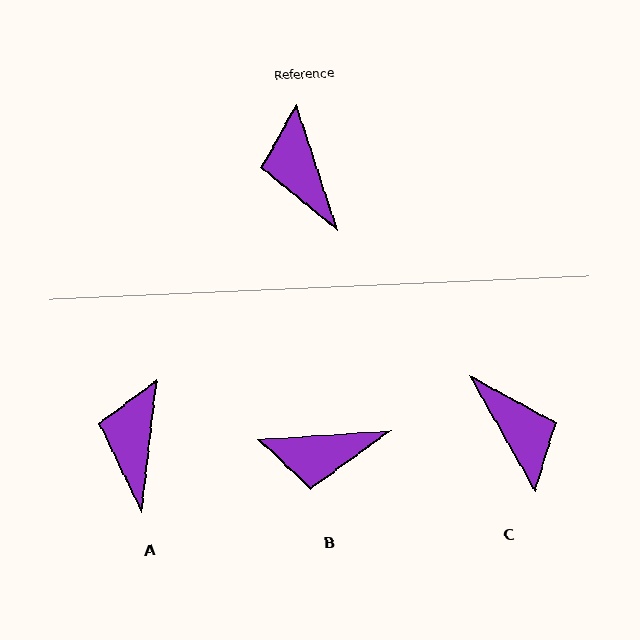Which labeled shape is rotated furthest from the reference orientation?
C, about 169 degrees away.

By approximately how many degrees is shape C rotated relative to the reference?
Approximately 169 degrees clockwise.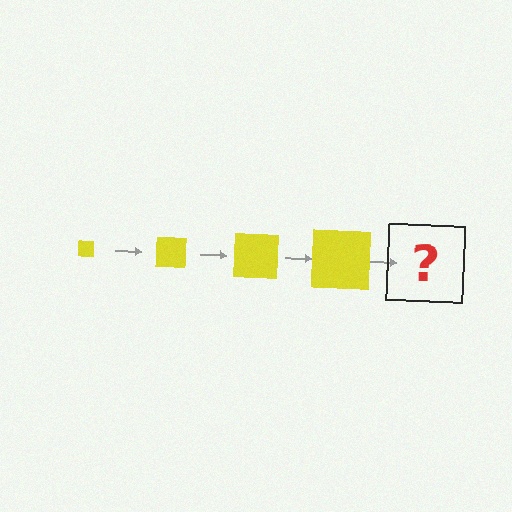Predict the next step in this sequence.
The next step is a yellow square, larger than the previous one.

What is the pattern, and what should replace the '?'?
The pattern is that the square gets progressively larger each step. The '?' should be a yellow square, larger than the previous one.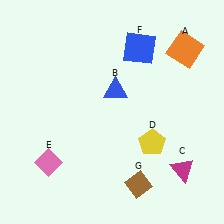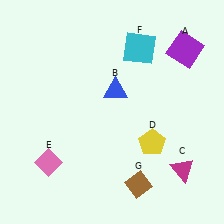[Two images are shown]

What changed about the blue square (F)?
In Image 1, F is blue. In Image 2, it changed to cyan.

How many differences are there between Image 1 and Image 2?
There are 2 differences between the two images.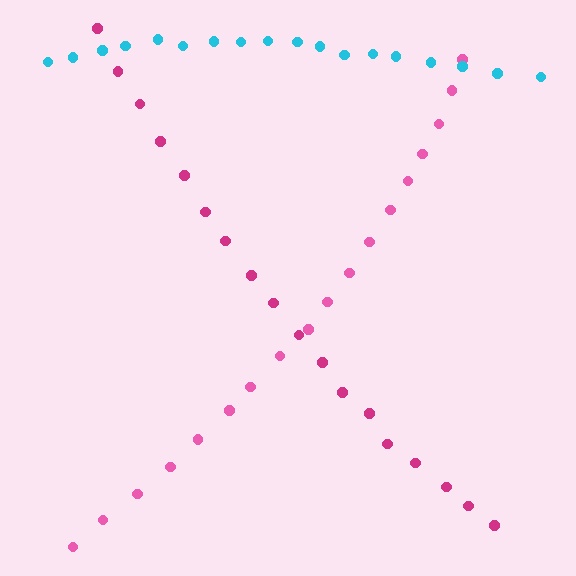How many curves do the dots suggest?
There are 3 distinct paths.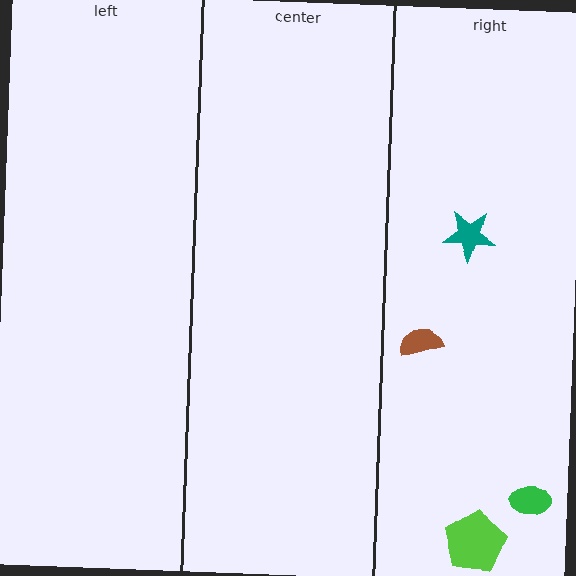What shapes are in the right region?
The brown semicircle, the lime pentagon, the teal star, the green ellipse.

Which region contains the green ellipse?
The right region.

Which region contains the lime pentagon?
The right region.